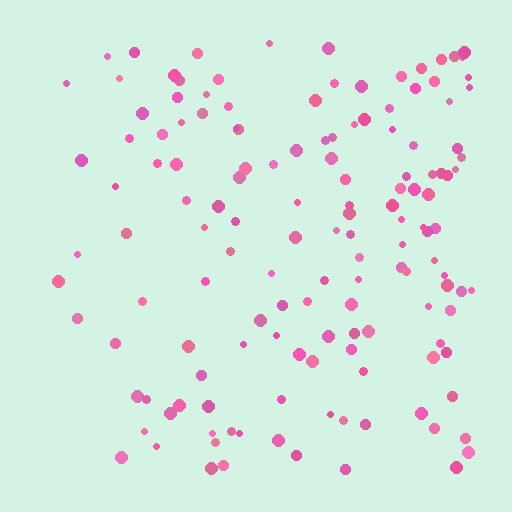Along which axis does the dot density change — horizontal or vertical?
Horizontal.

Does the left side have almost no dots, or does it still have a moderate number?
Still a moderate number, just noticeably fewer than the right.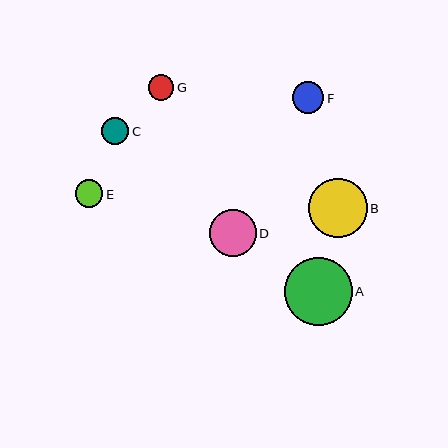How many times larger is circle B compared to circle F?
Circle B is approximately 1.9 times the size of circle F.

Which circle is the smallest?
Circle G is the smallest with a size of approximately 26 pixels.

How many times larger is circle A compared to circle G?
Circle A is approximately 2.6 times the size of circle G.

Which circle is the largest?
Circle A is the largest with a size of approximately 68 pixels.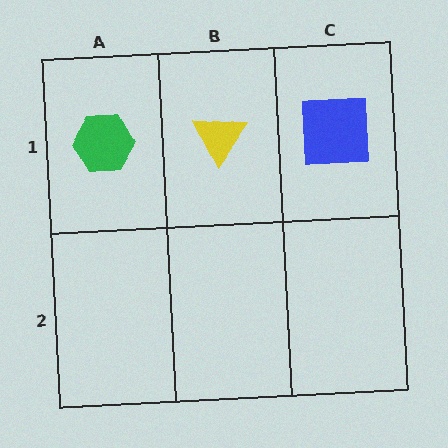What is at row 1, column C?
A blue square.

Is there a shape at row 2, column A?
No, that cell is empty.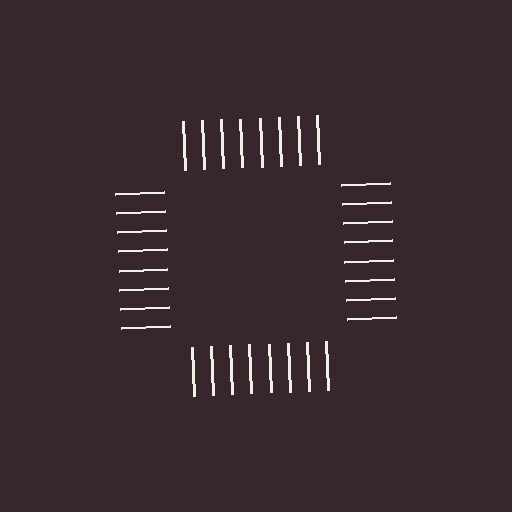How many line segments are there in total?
32 — 8 along each of the 4 edges.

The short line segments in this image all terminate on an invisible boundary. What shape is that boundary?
An illusory square — the line segments terminate on its edges but no continuous stroke is drawn.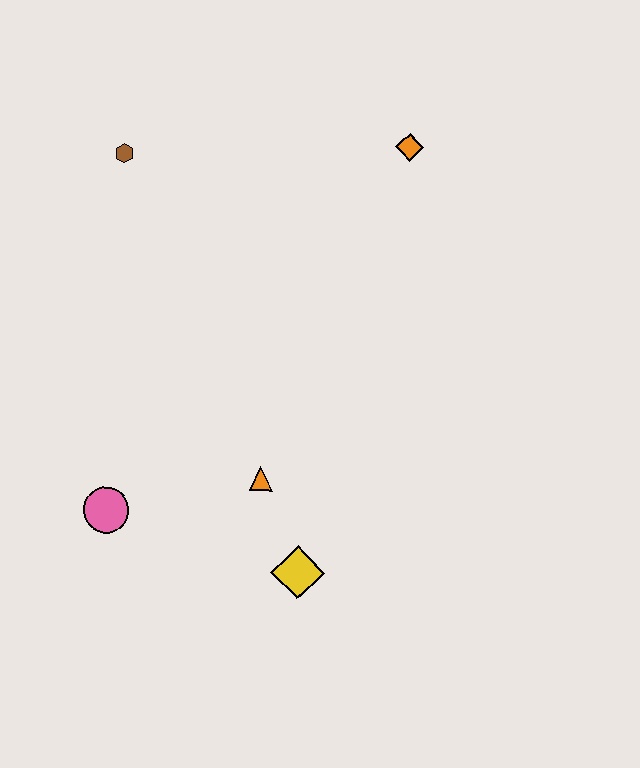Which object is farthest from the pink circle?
The orange diamond is farthest from the pink circle.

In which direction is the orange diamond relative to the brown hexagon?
The orange diamond is to the right of the brown hexagon.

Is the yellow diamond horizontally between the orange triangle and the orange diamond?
Yes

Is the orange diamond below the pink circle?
No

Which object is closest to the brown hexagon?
The orange diamond is closest to the brown hexagon.